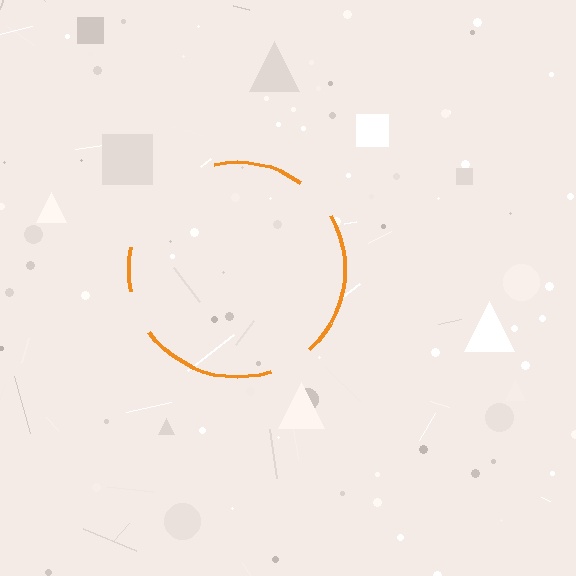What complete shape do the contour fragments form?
The contour fragments form a circle.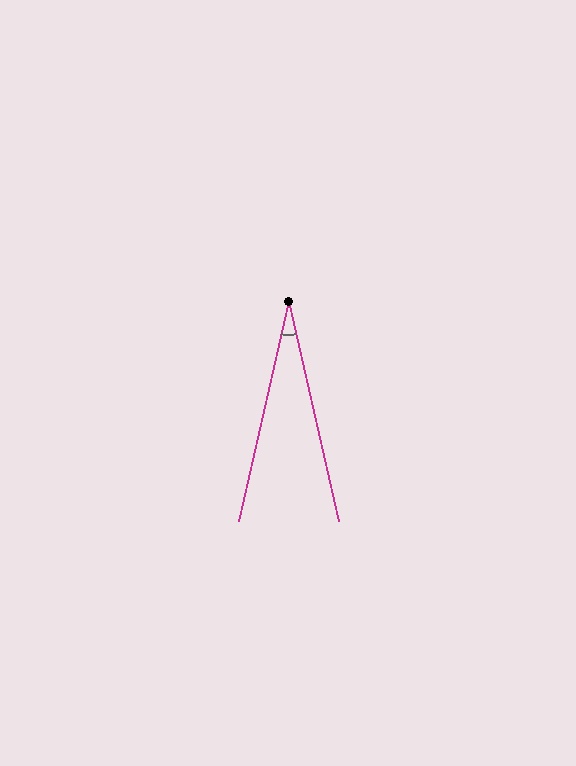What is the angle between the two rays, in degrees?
Approximately 25 degrees.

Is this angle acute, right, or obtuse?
It is acute.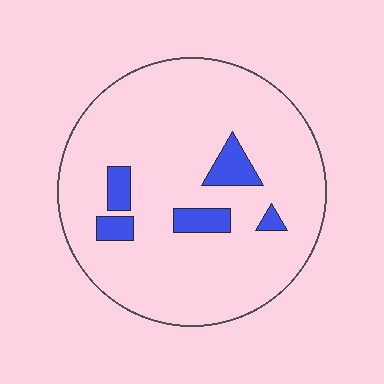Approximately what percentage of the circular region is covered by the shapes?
Approximately 10%.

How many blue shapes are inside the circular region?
5.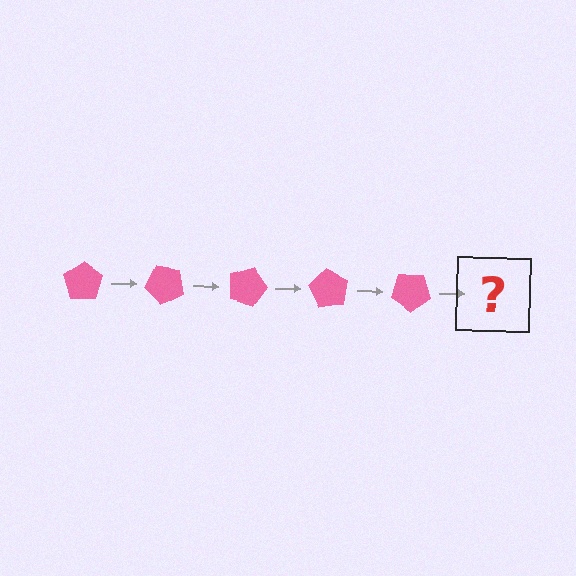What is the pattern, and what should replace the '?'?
The pattern is that the pentagon rotates 45 degrees each step. The '?' should be a pink pentagon rotated 225 degrees.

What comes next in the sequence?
The next element should be a pink pentagon rotated 225 degrees.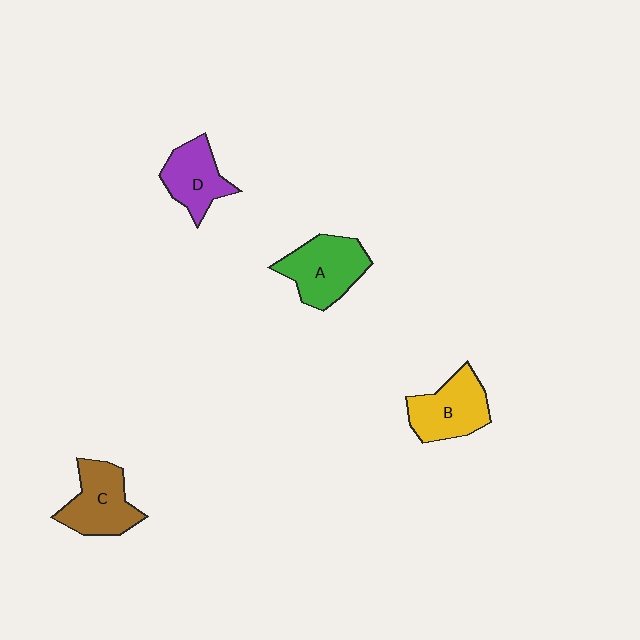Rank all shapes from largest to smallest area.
From largest to smallest: A (green), B (yellow), C (brown), D (purple).